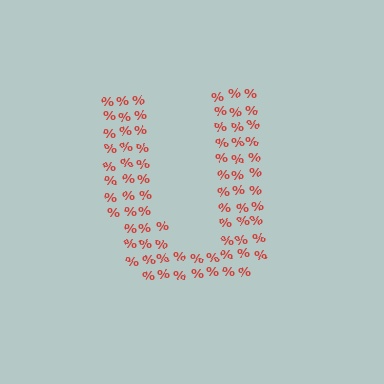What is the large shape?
The large shape is the letter U.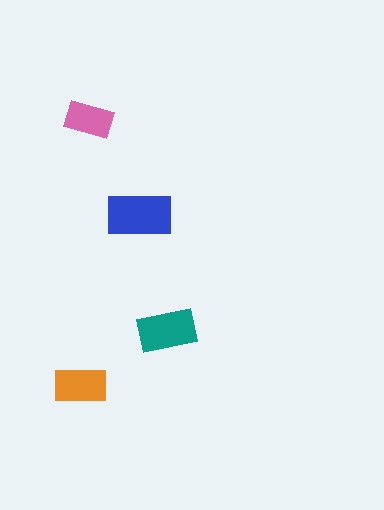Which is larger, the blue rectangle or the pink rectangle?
The blue one.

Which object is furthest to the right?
The teal rectangle is rightmost.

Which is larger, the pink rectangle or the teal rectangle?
The teal one.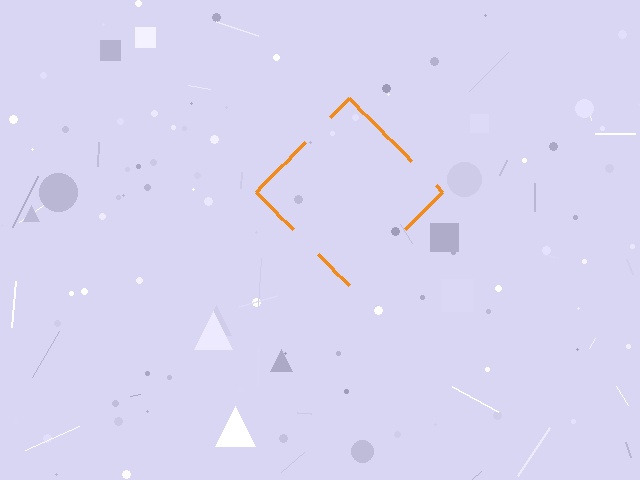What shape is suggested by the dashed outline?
The dashed outline suggests a diamond.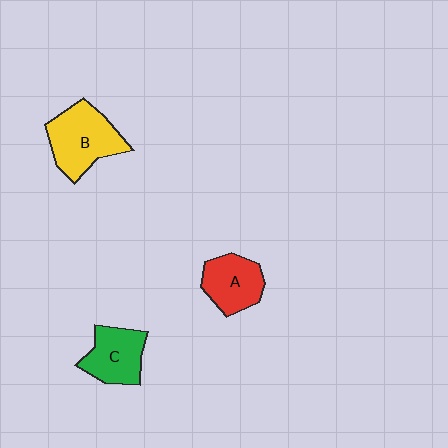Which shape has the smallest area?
Shape A (red).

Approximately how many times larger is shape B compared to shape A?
Approximately 1.4 times.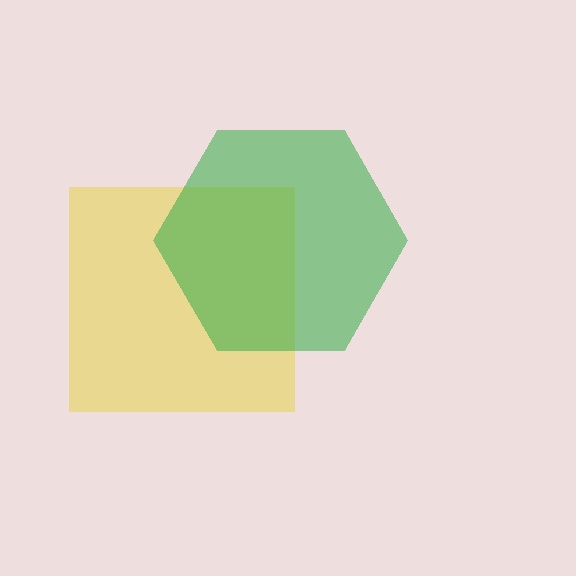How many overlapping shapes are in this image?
There are 2 overlapping shapes in the image.